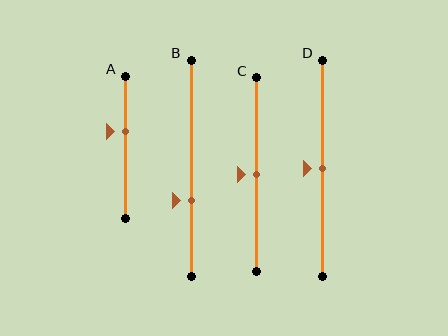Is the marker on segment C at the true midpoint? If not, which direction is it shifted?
Yes, the marker on segment C is at the true midpoint.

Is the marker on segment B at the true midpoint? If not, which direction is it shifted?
No, the marker on segment B is shifted downward by about 15% of the segment length.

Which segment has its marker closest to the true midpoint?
Segment C has its marker closest to the true midpoint.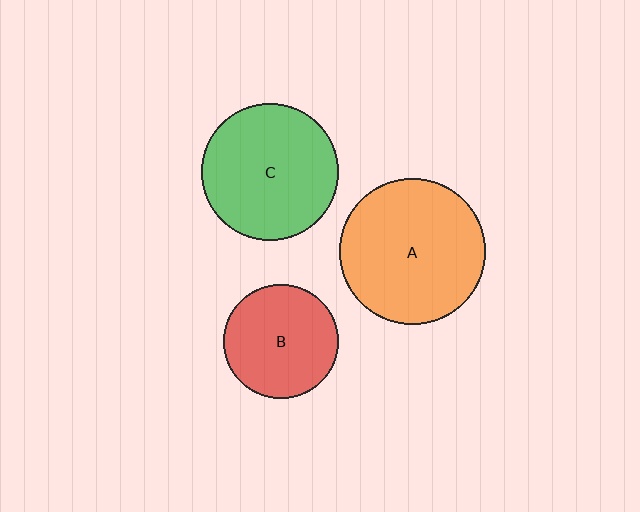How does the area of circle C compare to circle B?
Approximately 1.4 times.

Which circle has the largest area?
Circle A (orange).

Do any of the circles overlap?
No, none of the circles overlap.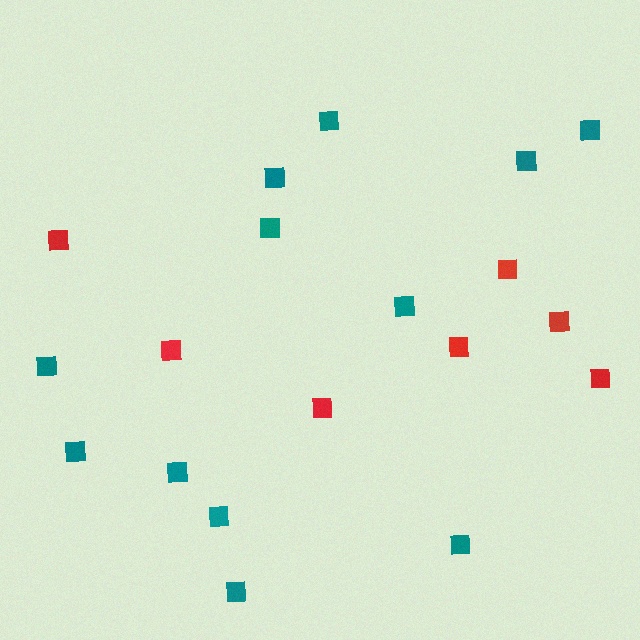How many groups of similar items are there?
There are 2 groups: one group of red squares (7) and one group of teal squares (12).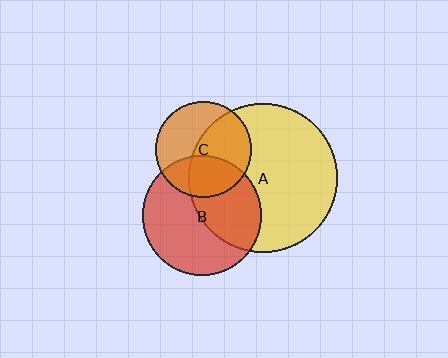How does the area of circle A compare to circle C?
Approximately 2.4 times.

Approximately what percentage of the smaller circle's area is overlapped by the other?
Approximately 45%.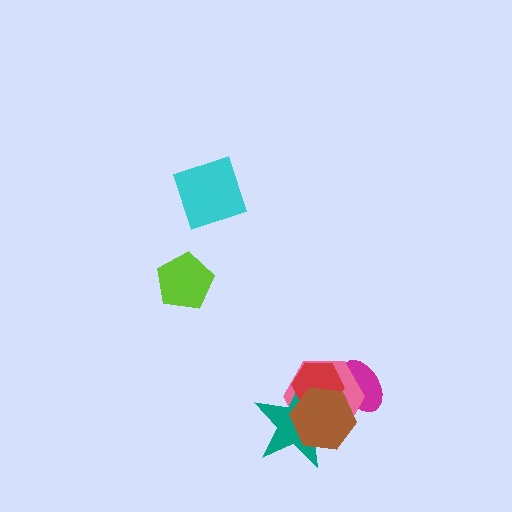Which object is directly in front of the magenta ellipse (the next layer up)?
The pink hexagon is directly in front of the magenta ellipse.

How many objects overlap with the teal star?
3 objects overlap with the teal star.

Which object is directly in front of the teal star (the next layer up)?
The red hexagon is directly in front of the teal star.